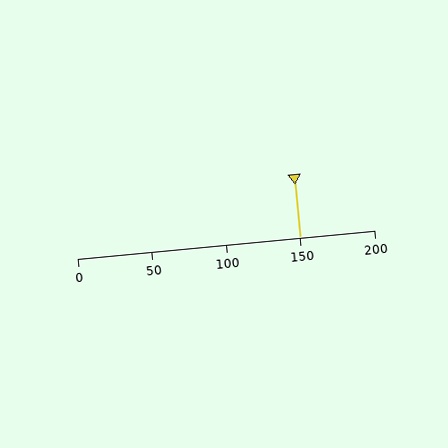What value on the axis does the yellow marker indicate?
The marker indicates approximately 150.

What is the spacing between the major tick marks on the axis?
The major ticks are spaced 50 apart.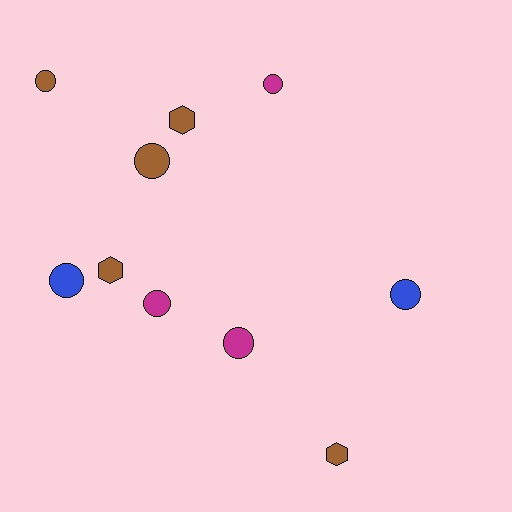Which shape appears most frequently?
Circle, with 7 objects.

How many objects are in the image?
There are 10 objects.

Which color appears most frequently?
Brown, with 5 objects.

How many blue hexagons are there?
There are no blue hexagons.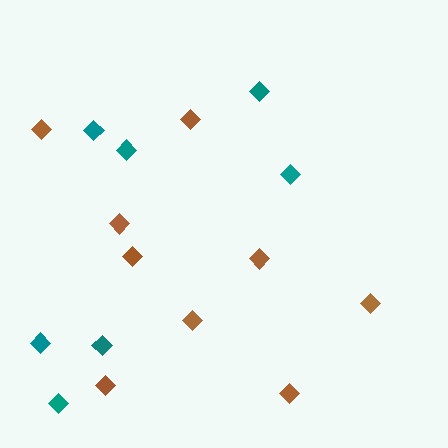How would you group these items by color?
There are 2 groups: one group of teal diamonds (7) and one group of brown diamonds (9).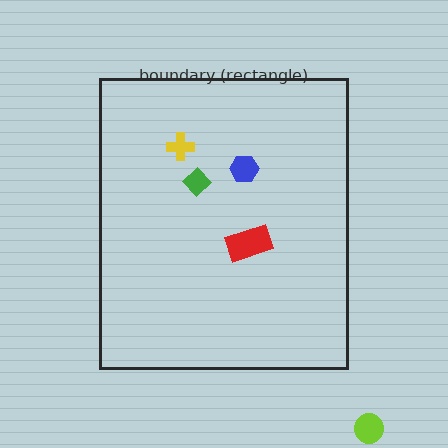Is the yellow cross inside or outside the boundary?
Inside.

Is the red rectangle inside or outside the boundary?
Inside.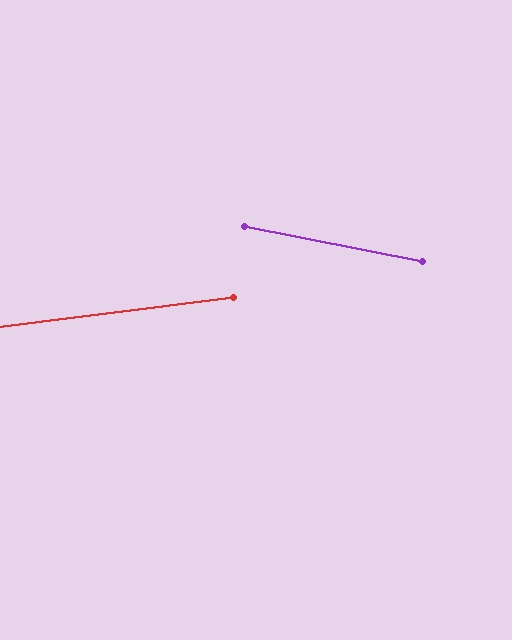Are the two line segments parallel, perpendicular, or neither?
Neither parallel nor perpendicular — they differ by about 18°.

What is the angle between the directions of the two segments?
Approximately 18 degrees.